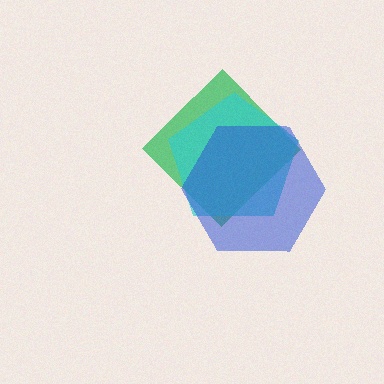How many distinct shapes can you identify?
There are 3 distinct shapes: a green diamond, a cyan pentagon, a blue hexagon.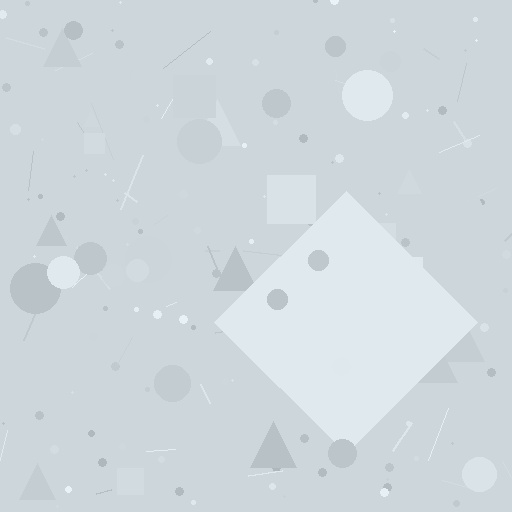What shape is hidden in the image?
A diamond is hidden in the image.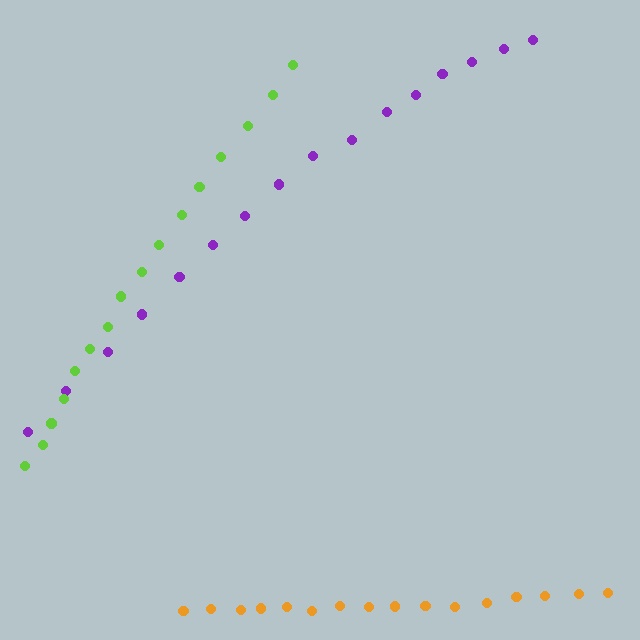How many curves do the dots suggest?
There are 3 distinct paths.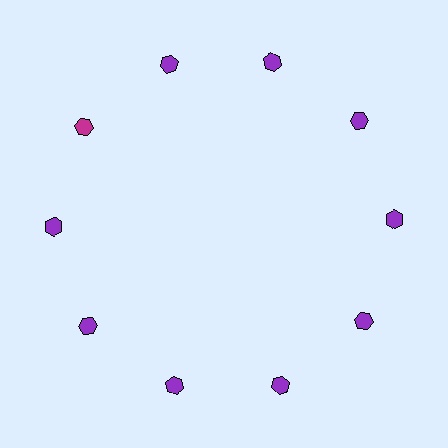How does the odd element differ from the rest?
It has a different color: magenta instead of purple.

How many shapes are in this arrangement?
There are 10 shapes arranged in a ring pattern.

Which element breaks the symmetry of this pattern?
The magenta hexagon at roughly the 10 o'clock position breaks the symmetry. All other shapes are purple hexagons.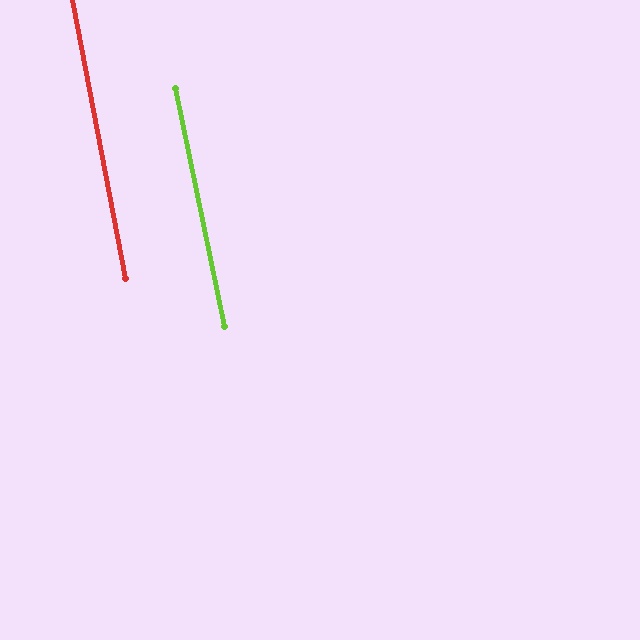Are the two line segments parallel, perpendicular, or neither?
Parallel — their directions differ by only 1.1°.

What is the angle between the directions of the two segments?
Approximately 1 degree.